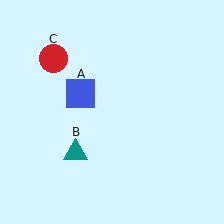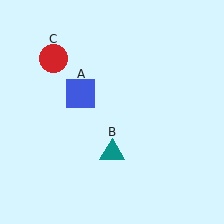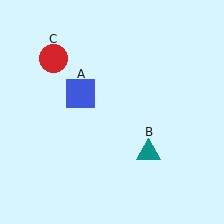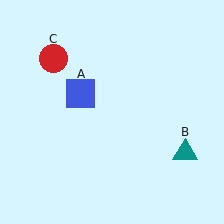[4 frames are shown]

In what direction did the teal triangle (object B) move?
The teal triangle (object B) moved right.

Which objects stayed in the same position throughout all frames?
Blue square (object A) and red circle (object C) remained stationary.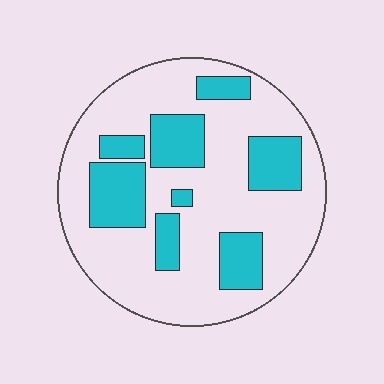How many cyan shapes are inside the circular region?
8.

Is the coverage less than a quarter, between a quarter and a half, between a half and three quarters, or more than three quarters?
Between a quarter and a half.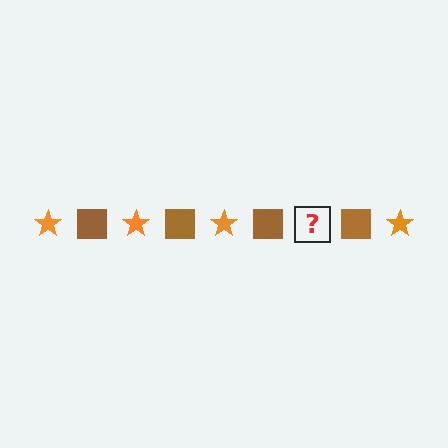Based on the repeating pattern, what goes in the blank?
The blank should be an orange star.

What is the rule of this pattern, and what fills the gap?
The rule is that the pattern alternates between orange star and brown square. The gap should be filled with an orange star.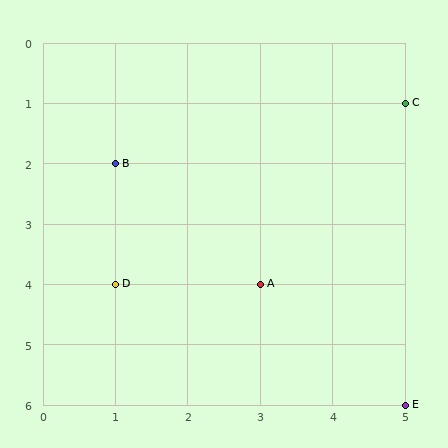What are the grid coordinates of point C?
Point C is at grid coordinates (5, 1).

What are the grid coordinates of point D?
Point D is at grid coordinates (1, 4).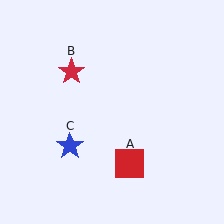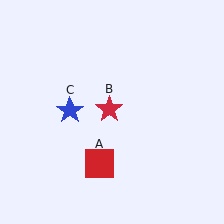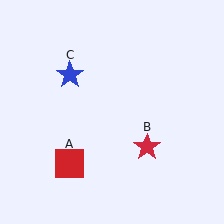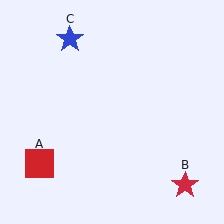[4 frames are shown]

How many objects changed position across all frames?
3 objects changed position: red square (object A), red star (object B), blue star (object C).